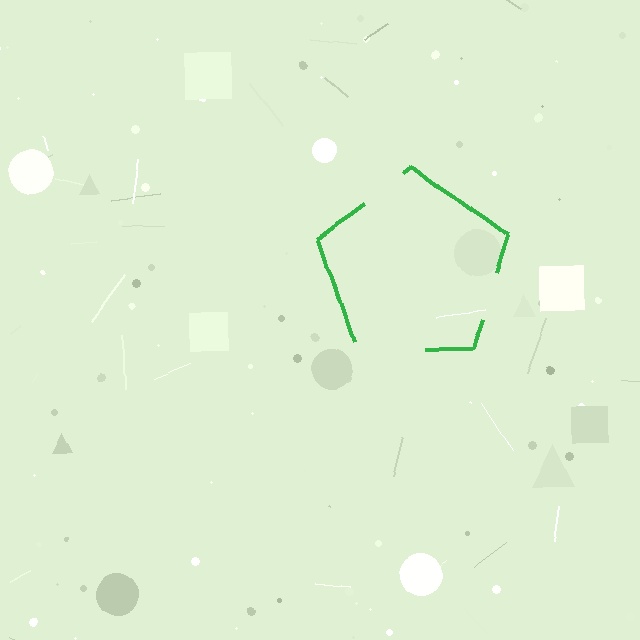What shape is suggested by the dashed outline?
The dashed outline suggests a pentagon.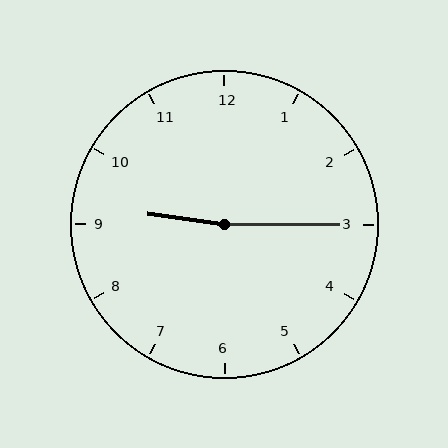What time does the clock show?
9:15.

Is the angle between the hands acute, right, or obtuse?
It is obtuse.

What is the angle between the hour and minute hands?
Approximately 172 degrees.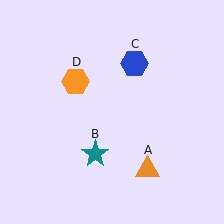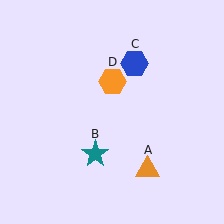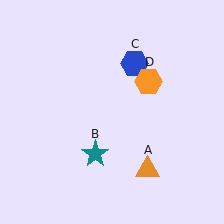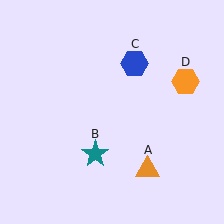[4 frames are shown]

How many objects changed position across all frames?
1 object changed position: orange hexagon (object D).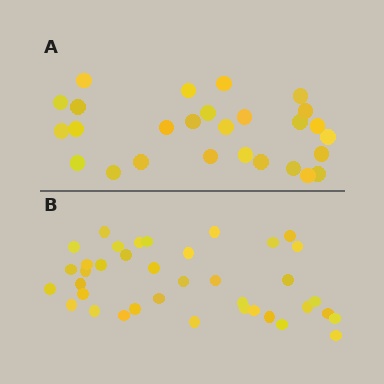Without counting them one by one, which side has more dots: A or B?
Region B (the bottom region) has more dots.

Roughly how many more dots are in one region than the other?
Region B has roughly 12 or so more dots than region A.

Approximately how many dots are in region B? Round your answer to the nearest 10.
About 40 dots. (The exact count is 38, which rounds to 40.)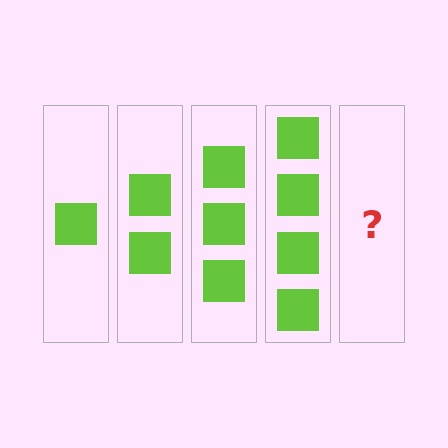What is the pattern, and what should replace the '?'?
The pattern is that each step adds one more square. The '?' should be 5 squares.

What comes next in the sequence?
The next element should be 5 squares.